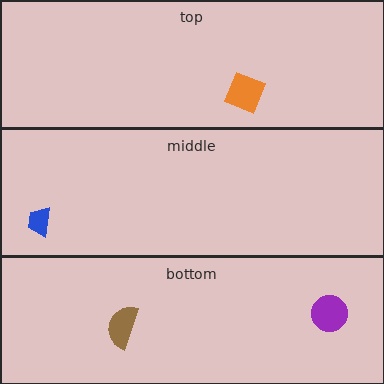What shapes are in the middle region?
The blue trapezoid.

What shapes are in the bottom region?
The purple circle, the brown semicircle.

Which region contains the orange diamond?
The top region.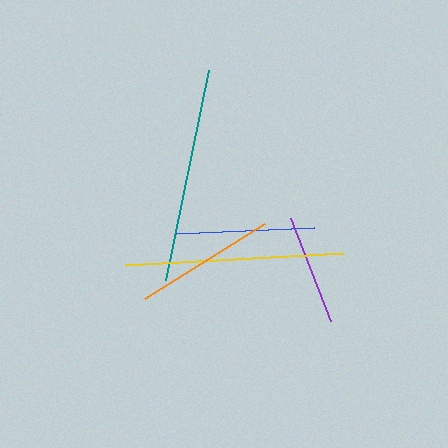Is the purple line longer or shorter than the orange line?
The orange line is longer than the purple line.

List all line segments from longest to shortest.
From longest to shortest: yellow, teal, orange, blue, purple.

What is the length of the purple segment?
The purple segment is approximately 111 pixels long.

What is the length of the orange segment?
The orange segment is approximately 141 pixels long.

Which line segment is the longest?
The yellow line is the longest at approximately 218 pixels.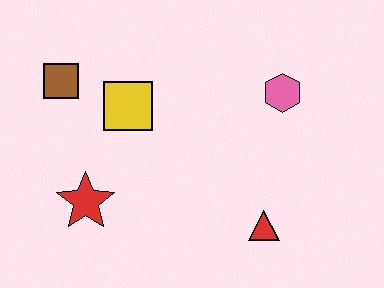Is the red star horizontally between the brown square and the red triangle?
Yes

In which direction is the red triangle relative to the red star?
The red triangle is to the right of the red star.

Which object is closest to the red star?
The yellow square is closest to the red star.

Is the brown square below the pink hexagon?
No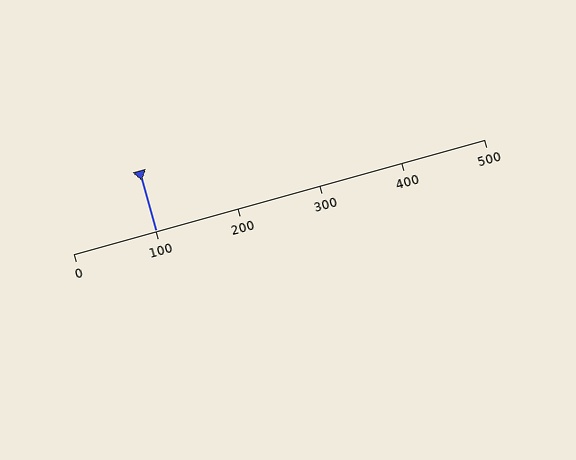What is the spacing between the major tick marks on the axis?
The major ticks are spaced 100 apart.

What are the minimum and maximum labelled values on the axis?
The axis runs from 0 to 500.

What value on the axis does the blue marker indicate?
The marker indicates approximately 100.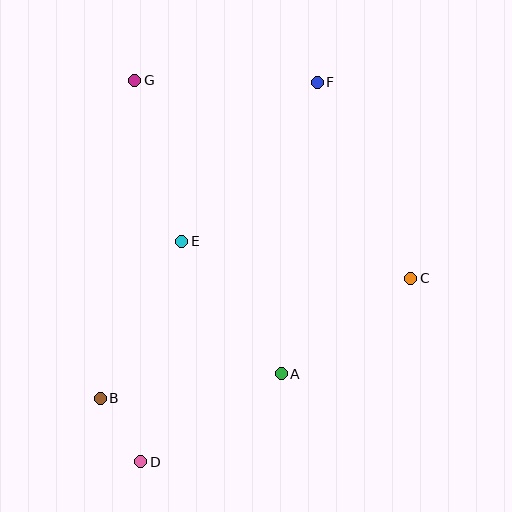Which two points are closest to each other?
Points B and D are closest to each other.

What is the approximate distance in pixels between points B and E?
The distance between B and E is approximately 177 pixels.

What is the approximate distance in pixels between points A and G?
The distance between A and G is approximately 328 pixels.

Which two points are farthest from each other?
Points D and F are farthest from each other.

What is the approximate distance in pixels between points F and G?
The distance between F and G is approximately 183 pixels.